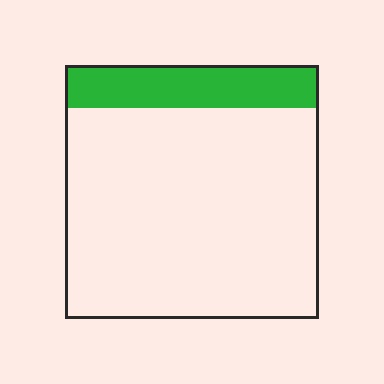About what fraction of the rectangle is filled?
About one sixth (1/6).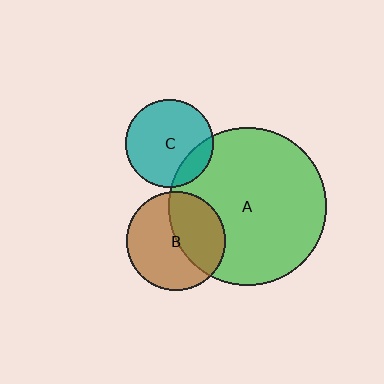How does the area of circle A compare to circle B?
Approximately 2.6 times.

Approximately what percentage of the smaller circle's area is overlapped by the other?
Approximately 45%.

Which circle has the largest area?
Circle A (green).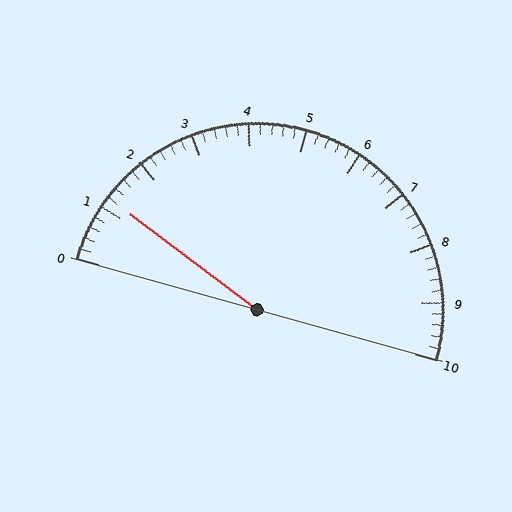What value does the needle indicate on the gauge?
The needle indicates approximately 1.2.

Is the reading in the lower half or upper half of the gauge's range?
The reading is in the lower half of the range (0 to 10).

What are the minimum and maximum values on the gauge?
The gauge ranges from 0 to 10.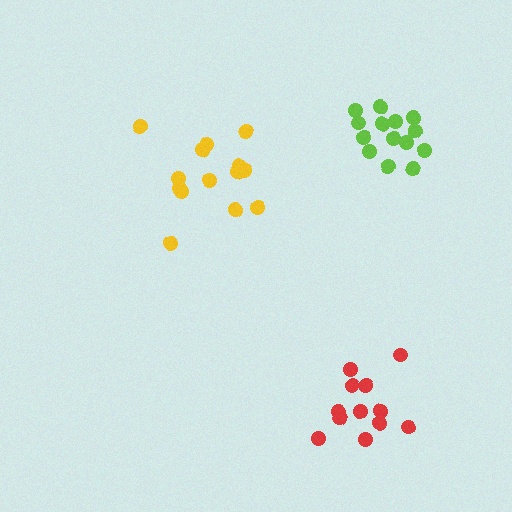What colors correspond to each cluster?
The clusters are colored: lime, red, yellow.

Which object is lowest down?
The red cluster is bottommost.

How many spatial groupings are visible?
There are 3 spatial groupings.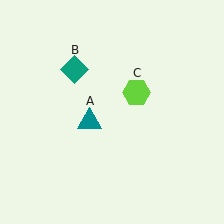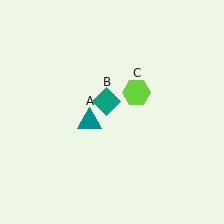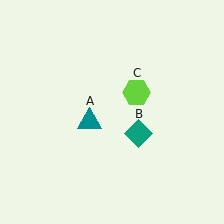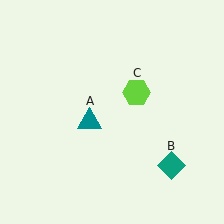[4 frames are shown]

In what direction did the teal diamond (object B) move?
The teal diamond (object B) moved down and to the right.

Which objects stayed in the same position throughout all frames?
Teal triangle (object A) and lime hexagon (object C) remained stationary.